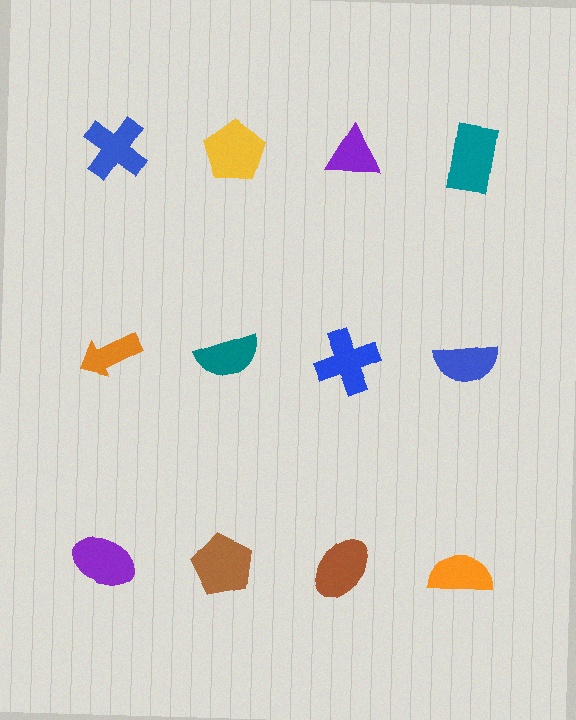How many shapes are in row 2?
4 shapes.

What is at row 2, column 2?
A teal semicircle.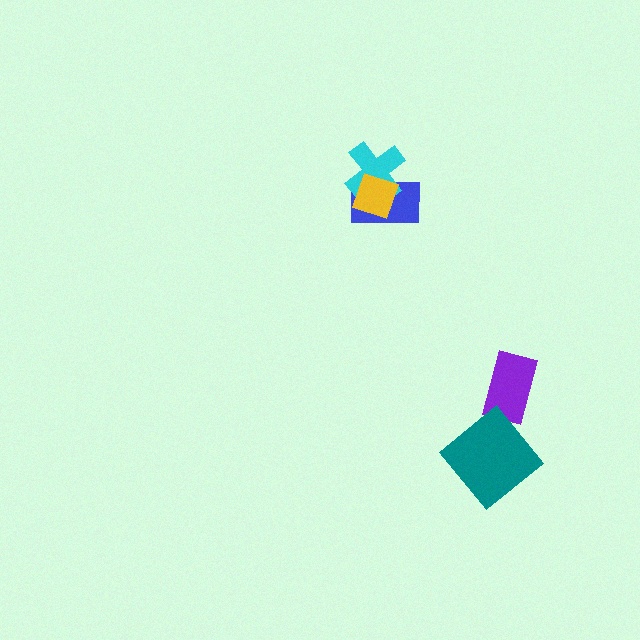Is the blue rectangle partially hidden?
Yes, it is partially covered by another shape.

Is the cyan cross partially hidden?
Yes, it is partially covered by another shape.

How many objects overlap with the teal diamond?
0 objects overlap with the teal diamond.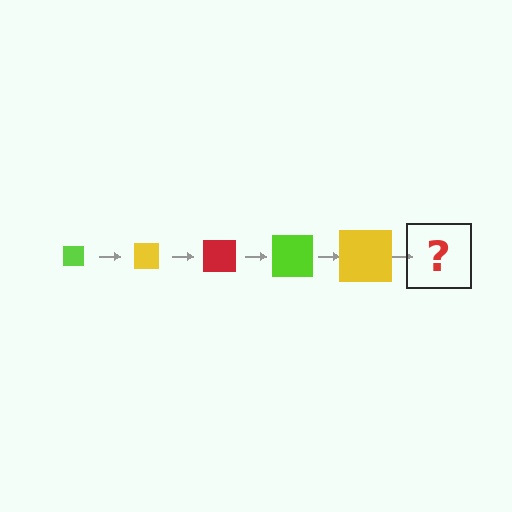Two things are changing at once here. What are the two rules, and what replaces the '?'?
The two rules are that the square grows larger each step and the color cycles through lime, yellow, and red. The '?' should be a red square, larger than the previous one.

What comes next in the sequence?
The next element should be a red square, larger than the previous one.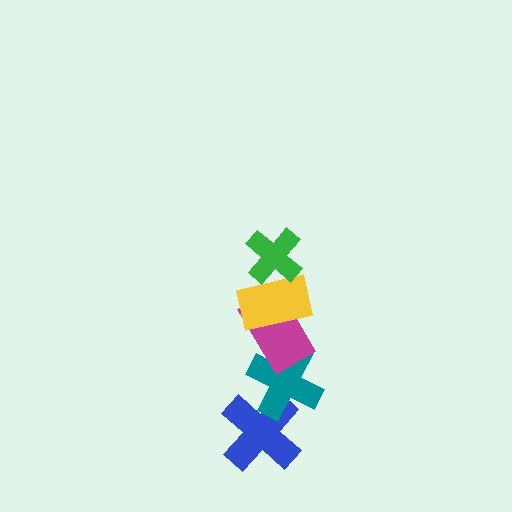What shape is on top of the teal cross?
The magenta rectangle is on top of the teal cross.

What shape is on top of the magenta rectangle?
The yellow rectangle is on top of the magenta rectangle.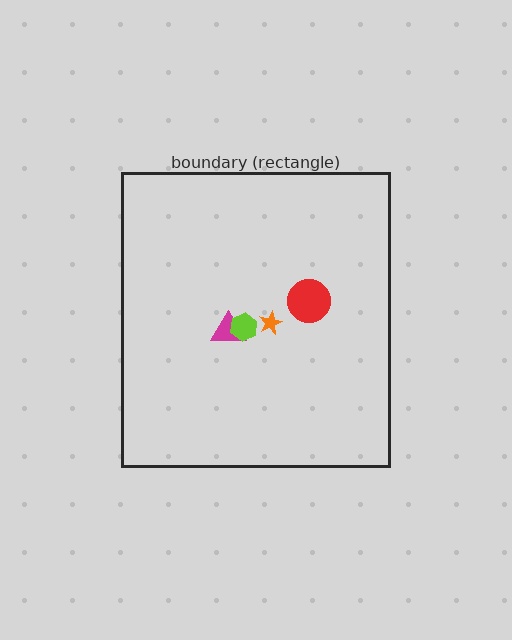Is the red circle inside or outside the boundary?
Inside.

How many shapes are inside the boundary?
4 inside, 0 outside.